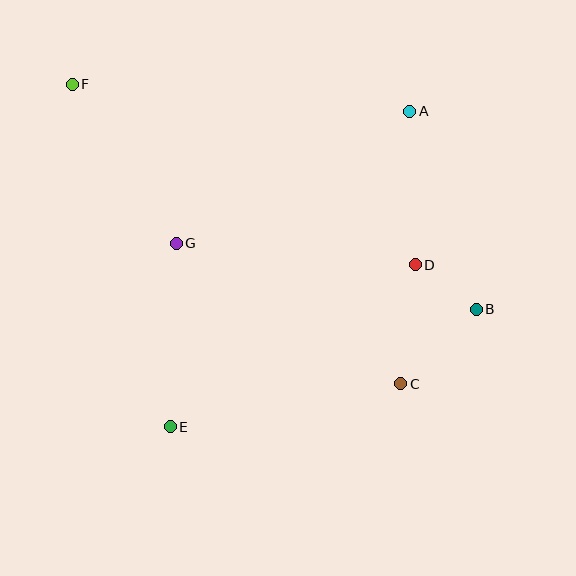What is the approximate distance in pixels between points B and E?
The distance between B and E is approximately 328 pixels.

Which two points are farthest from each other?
Points B and F are farthest from each other.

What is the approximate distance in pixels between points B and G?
The distance between B and G is approximately 307 pixels.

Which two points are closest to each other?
Points B and D are closest to each other.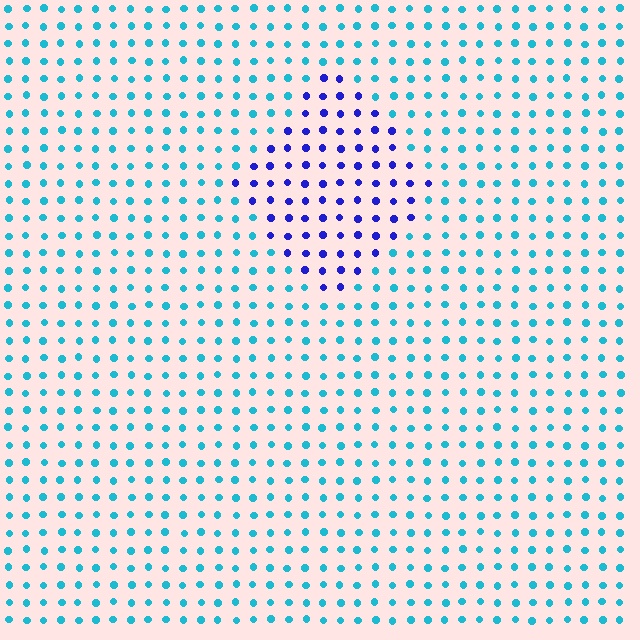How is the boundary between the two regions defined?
The boundary is defined purely by a slight shift in hue (about 54 degrees). Spacing, size, and orientation are identical on both sides.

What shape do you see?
I see a diamond.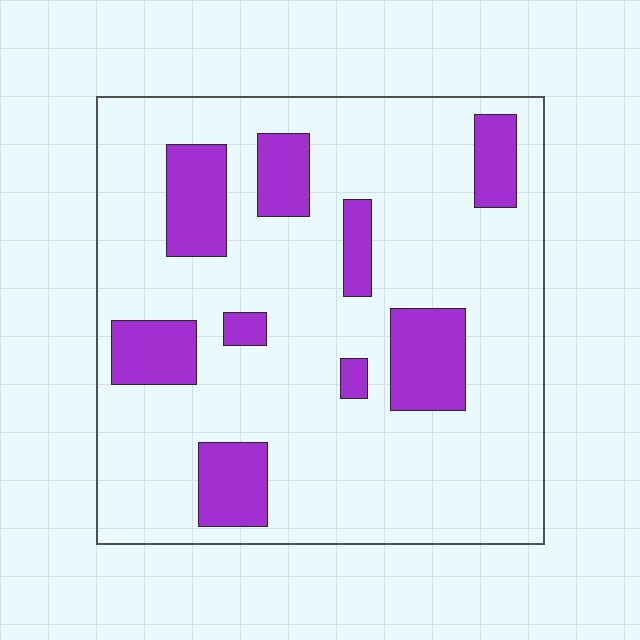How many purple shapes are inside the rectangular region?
9.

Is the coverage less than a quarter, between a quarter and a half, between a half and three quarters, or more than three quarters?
Less than a quarter.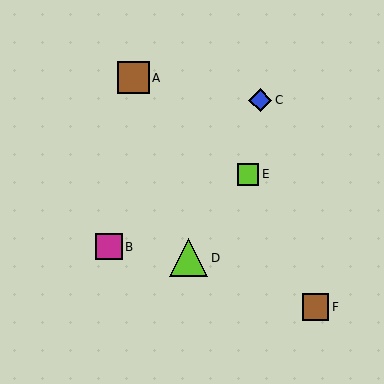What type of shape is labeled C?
Shape C is a blue diamond.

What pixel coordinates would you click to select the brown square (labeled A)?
Click at (133, 78) to select the brown square A.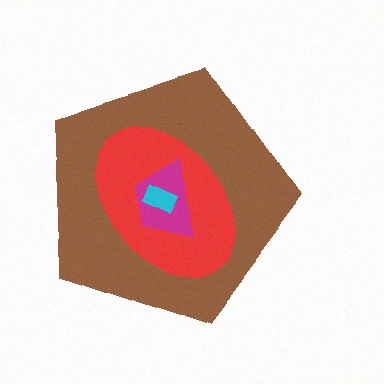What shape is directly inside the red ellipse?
The magenta trapezoid.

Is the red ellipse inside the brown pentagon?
Yes.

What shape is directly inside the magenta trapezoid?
The cyan rectangle.